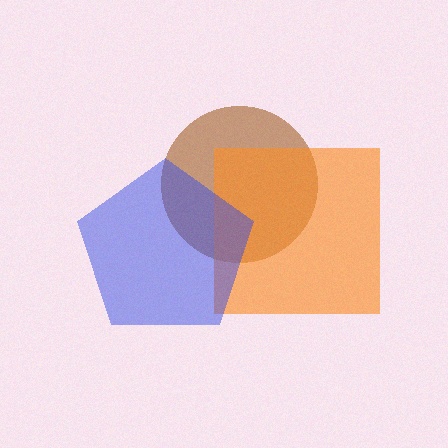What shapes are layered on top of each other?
The layered shapes are: a brown circle, an orange square, a blue pentagon.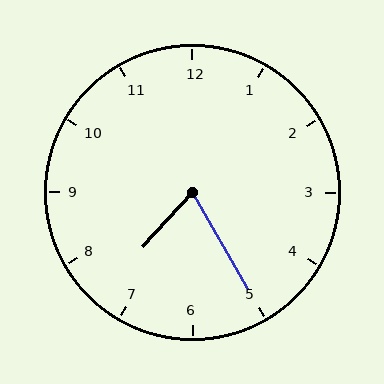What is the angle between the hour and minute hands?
Approximately 72 degrees.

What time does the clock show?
7:25.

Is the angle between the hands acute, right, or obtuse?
It is acute.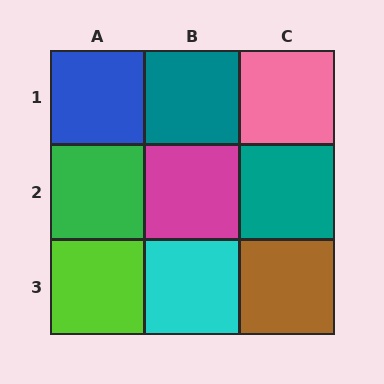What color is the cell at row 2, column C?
Teal.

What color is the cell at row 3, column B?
Cyan.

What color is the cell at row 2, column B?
Magenta.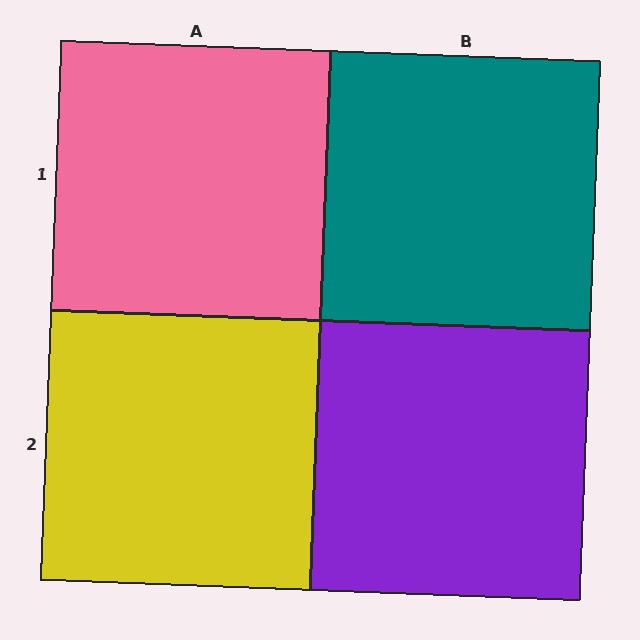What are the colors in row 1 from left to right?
Pink, teal.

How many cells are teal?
1 cell is teal.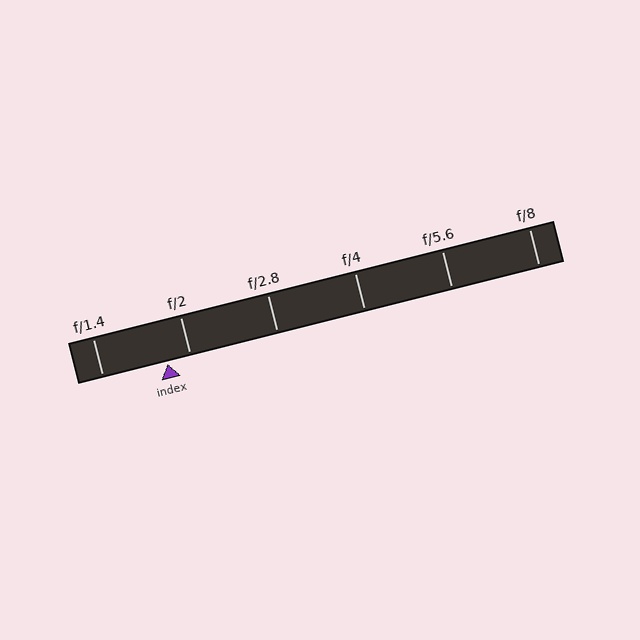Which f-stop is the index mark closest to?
The index mark is closest to f/2.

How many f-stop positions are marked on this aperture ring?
There are 6 f-stop positions marked.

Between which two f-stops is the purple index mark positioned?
The index mark is between f/1.4 and f/2.